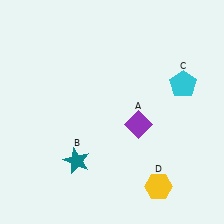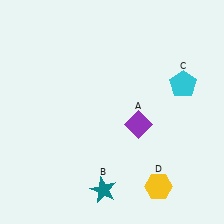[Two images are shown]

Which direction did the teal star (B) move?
The teal star (B) moved down.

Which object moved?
The teal star (B) moved down.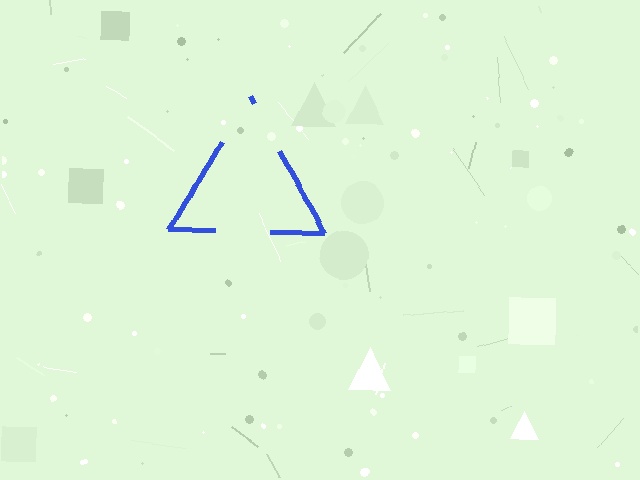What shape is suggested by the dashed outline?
The dashed outline suggests a triangle.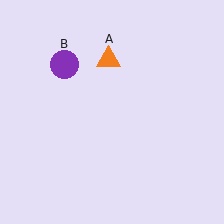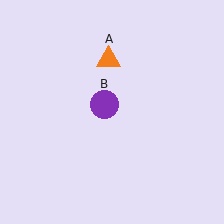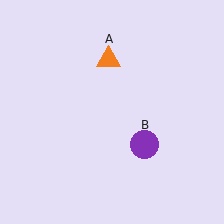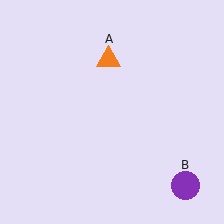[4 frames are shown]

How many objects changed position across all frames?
1 object changed position: purple circle (object B).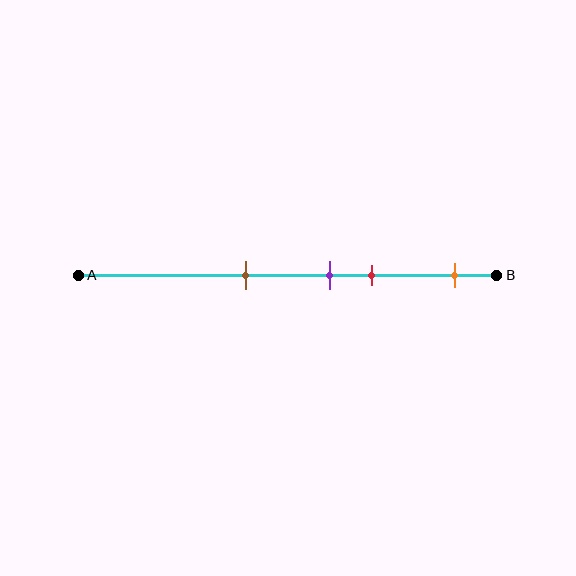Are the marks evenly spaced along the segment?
No, the marks are not evenly spaced.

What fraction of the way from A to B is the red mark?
The red mark is approximately 70% (0.7) of the way from A to B.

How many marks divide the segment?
There are 4 marks dividing the segment.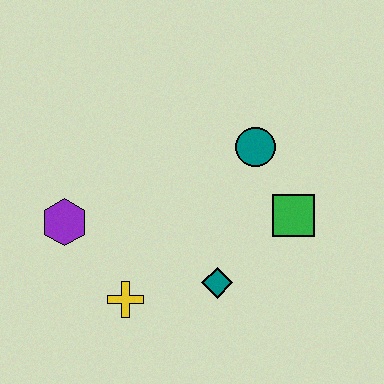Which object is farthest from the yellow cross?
The teal circle is farthest from the yellow cross.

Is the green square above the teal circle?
No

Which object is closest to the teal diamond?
The yellow cross is closest to the teal diamond.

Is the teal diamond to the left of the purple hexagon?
No